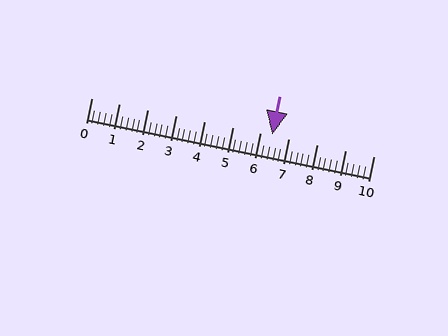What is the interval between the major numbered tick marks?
The major tick marks are spaced 1 units apart.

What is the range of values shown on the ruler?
The ruler shows values from 0 to 10.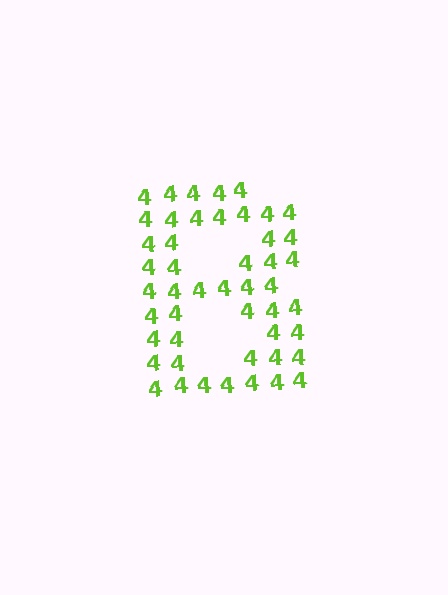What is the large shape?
The large shape is the letter B.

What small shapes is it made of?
It is made of small digit 4's.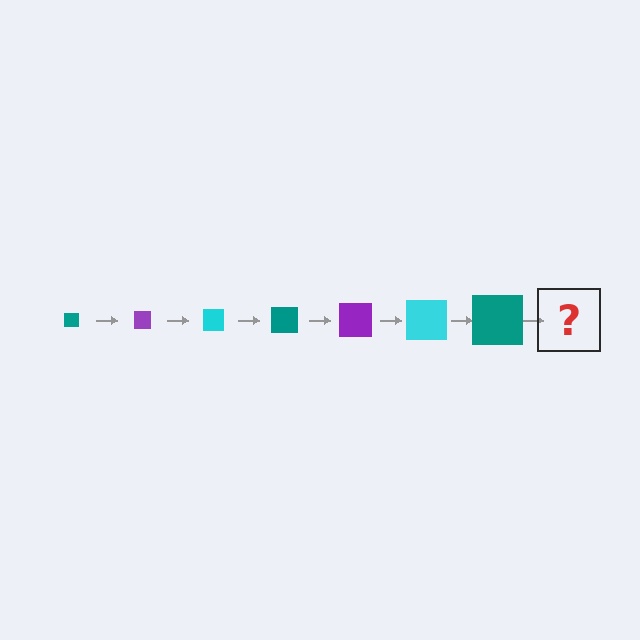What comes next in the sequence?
The next element should be a purple square, larger than the previous one.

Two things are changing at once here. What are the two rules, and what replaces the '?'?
The two rules are that the square grows larger each step and the color cycles through teal, purple, and cyan. The '?' should be a purple square, larger than the previous one.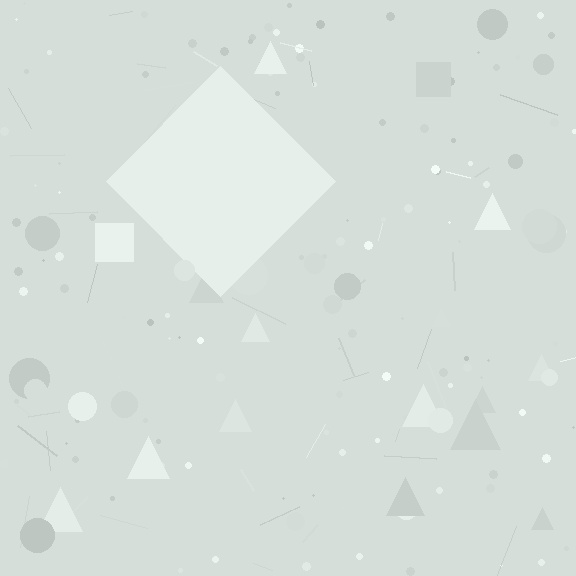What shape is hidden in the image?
A diamond is hidden in the image.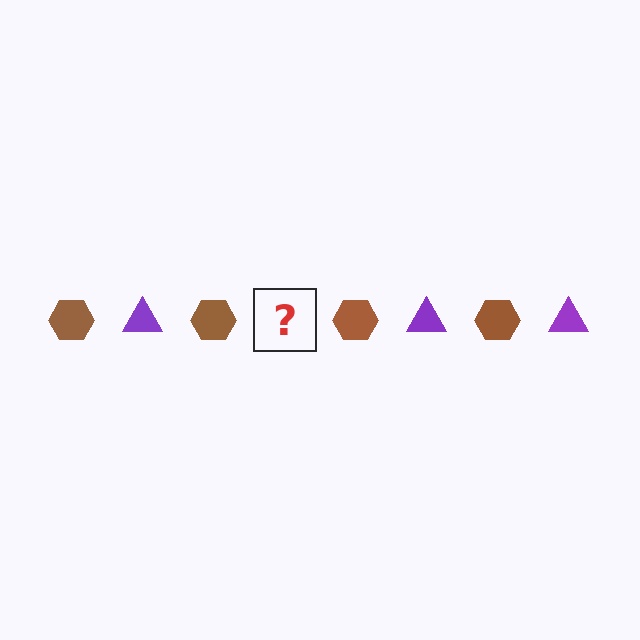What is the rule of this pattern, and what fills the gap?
The rule is that the pattern alternates between brown hexagon and purple triangle. The gap should be filled with a purple triangle.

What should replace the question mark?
The question mark should be replaced with a purple triangle.